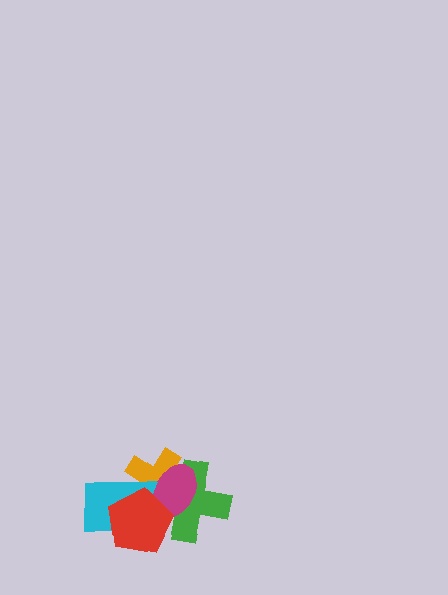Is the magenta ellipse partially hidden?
Yes, it is partially covered by another shape.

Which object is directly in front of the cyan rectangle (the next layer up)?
The magenta ellipse is directly in front of the cyan rectangle.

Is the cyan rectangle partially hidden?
Yes, it is partially covered by another shape.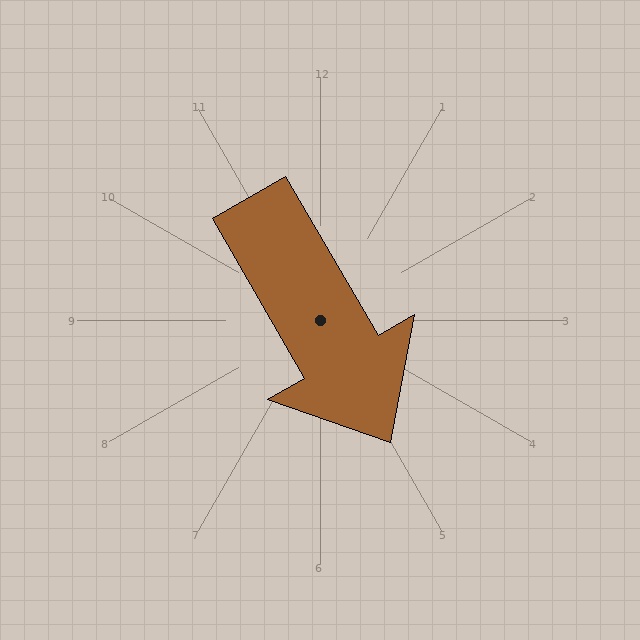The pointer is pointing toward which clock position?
Roughly 5 o'clock.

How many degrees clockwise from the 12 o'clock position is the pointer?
Approximately 150 degrees.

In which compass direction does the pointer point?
Southeast.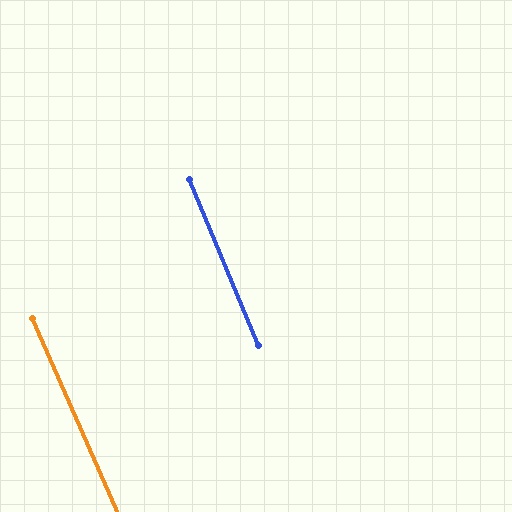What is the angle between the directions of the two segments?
Approximately 1 degree.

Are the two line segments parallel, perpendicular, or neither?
Parallel — their directions differ by only 1.1°.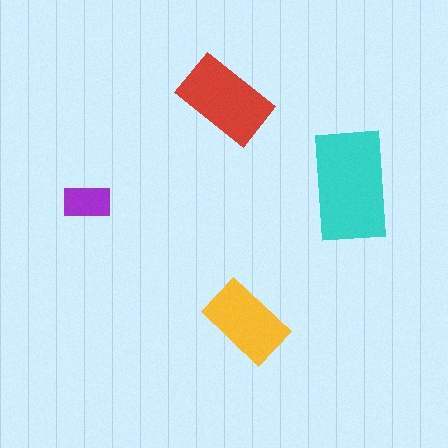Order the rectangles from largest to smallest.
the cyan one, the red one, the yellow one, the purple one.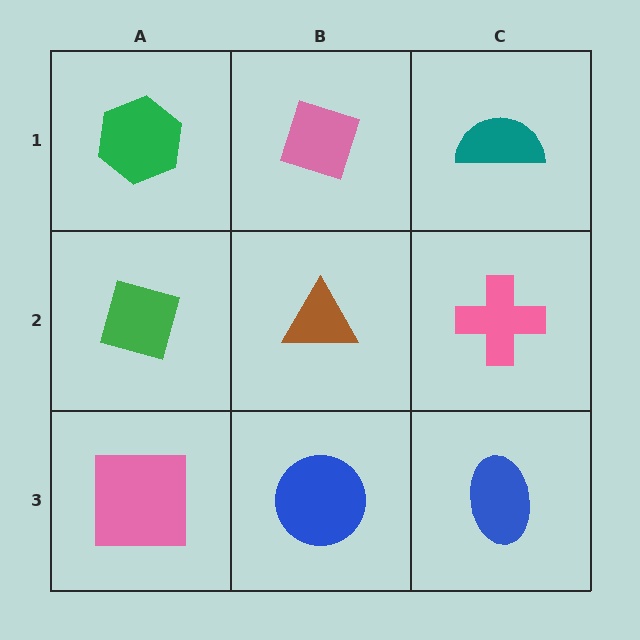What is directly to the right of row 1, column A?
A pink diamond.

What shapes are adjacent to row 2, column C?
A teal semicircle (row 1, column C), a blue ellipse (row 3, column C), a brown triangle (row 2, column B).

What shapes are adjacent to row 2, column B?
A pink diamond (row 1, column B), a blue circle (row 3, column B), a green diamond (row 2, column A), a pink cross (row 2, column C).